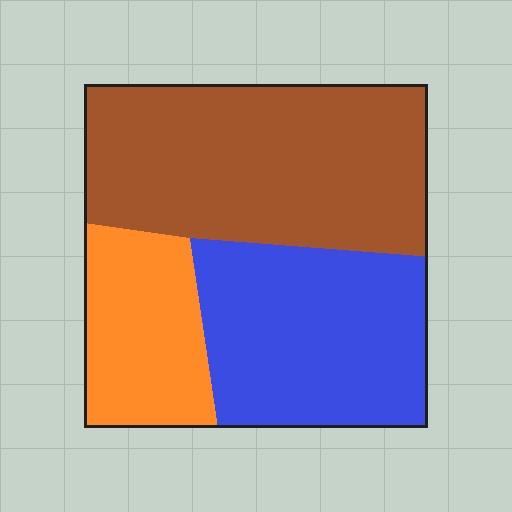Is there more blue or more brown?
Brown.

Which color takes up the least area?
Orange, at roughly 20%.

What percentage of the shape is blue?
Blue covers roughly 35% of the shape.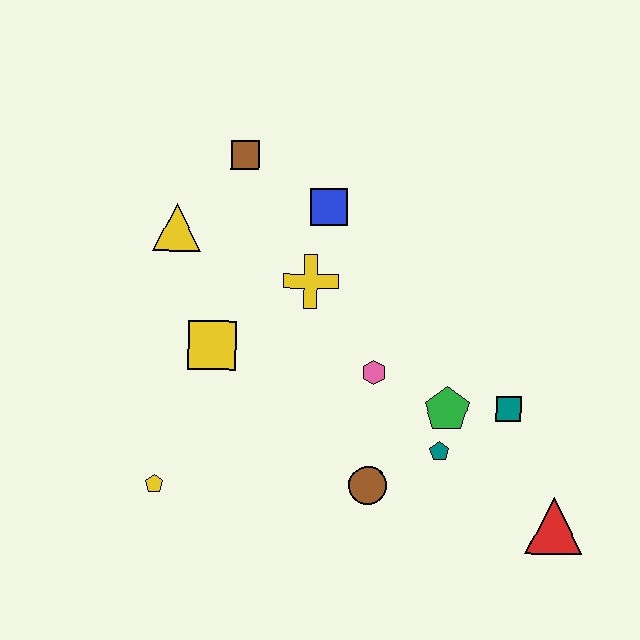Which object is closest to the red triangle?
The teal square is closest to the red triangle.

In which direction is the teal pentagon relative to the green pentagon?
The teal pentagon is below the green pentagon.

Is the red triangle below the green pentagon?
Yes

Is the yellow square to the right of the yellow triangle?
Yes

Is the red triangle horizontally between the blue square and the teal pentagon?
No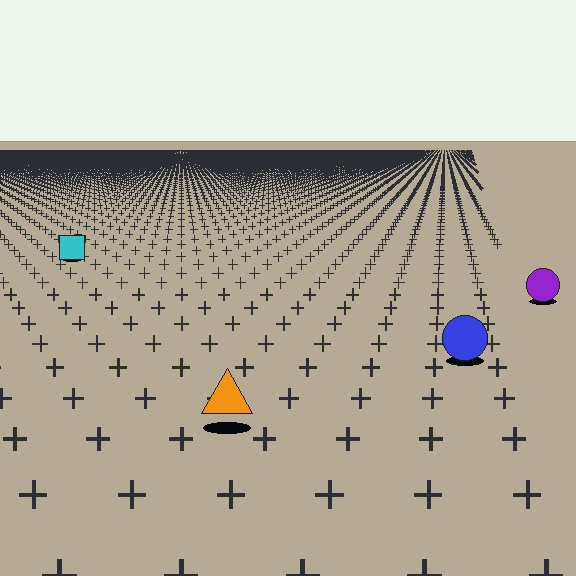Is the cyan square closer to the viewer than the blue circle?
No. The blue circle is closer — you can tell from the texture gradient: the ground texture is coarser near it.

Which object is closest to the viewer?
The orange triangle is closest. The texture marks near it are larger and more spread out.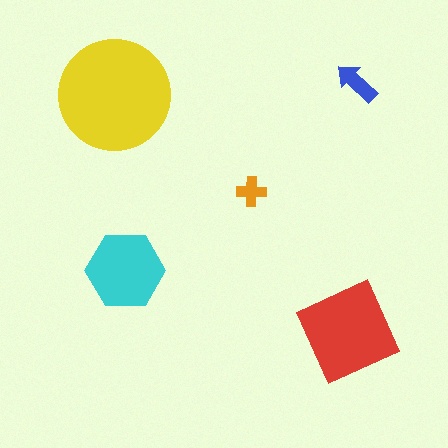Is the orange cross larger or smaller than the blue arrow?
Smaller.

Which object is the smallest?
The orange cross.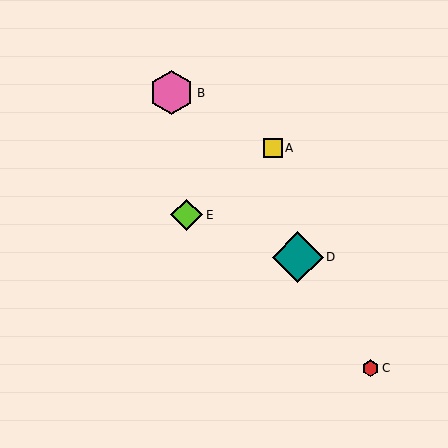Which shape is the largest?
The teal diamond (labeled D) is the largest.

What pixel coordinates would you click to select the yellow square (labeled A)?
Click at (273, 148) to select the yellow square A.